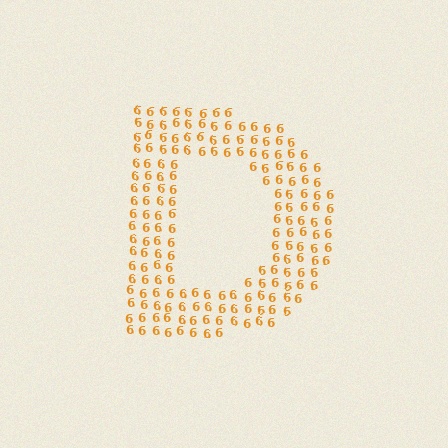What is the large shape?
The large shape is the letter D.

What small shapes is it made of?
It is made of small digit 6's.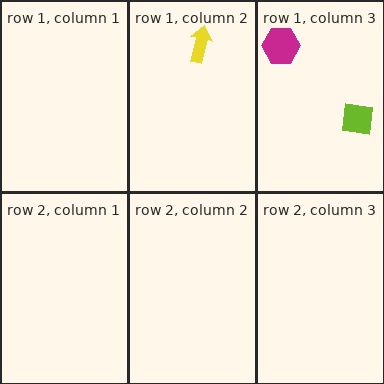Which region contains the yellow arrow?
The row 1, column 2 region.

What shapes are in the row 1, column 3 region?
The magenta hexagon, the lime square.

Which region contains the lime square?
The row 1, column 3 region.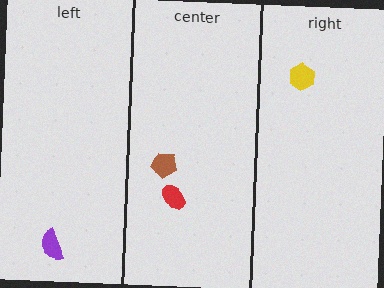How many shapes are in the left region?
1.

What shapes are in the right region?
The yellow hexagon.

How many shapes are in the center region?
2.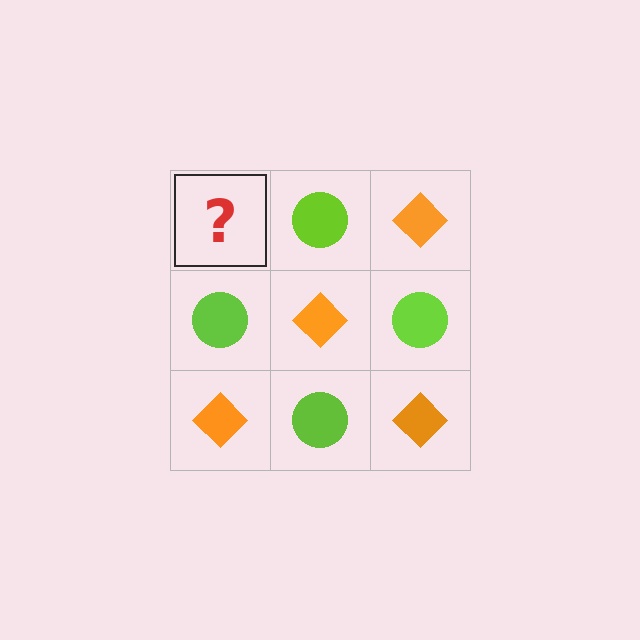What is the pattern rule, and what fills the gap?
The rule is that it alternates orange diamond and lime circle in a checkerboard pattern. The gap should be filled with an orange diamond.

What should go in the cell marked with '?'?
The missing cell should contain an orange diamond.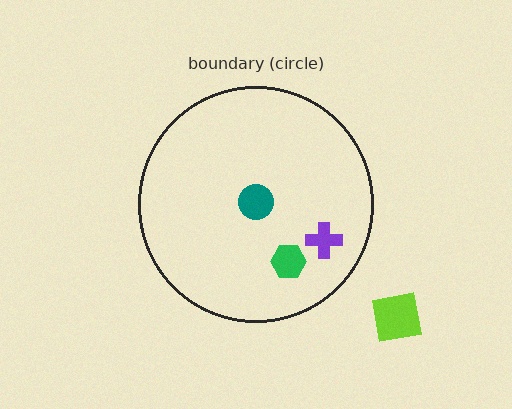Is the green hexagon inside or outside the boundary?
Inside.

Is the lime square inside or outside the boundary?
Outside.